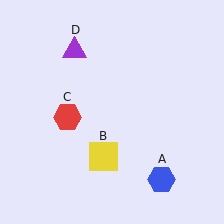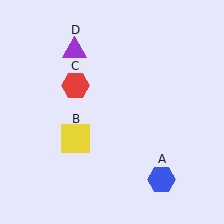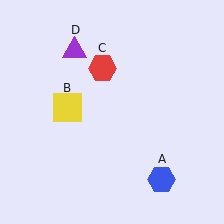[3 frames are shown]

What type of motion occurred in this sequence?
The yellow square (object B), red hexagon (object C) rotated clockwise around the center of the scene.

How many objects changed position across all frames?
2 objects changed position: yellow square (object B), red hexagon (object C).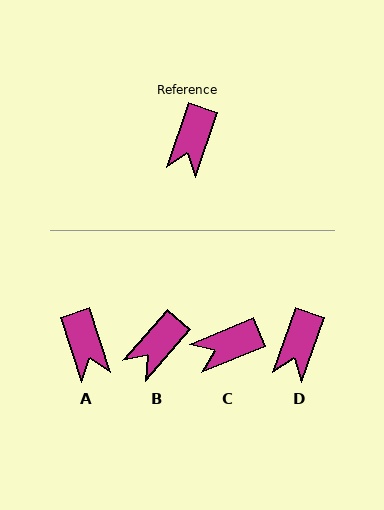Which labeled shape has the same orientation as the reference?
D.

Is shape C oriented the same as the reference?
No, it is off by about 48 degrees.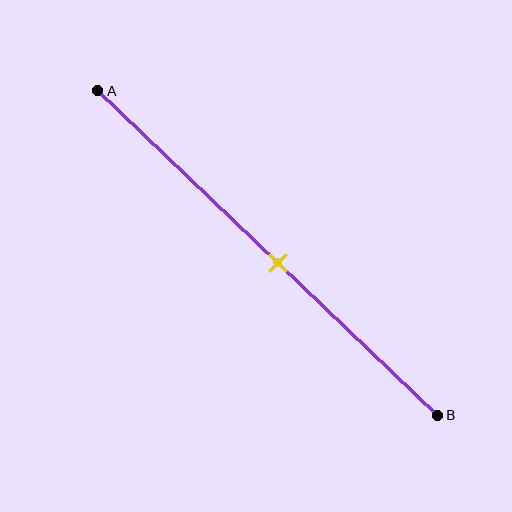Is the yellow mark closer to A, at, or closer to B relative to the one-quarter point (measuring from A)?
The yellow mark is closer to point B than the one-quarter point of segment AB.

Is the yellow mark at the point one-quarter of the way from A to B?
No, the mark is at about 55% from A, not at the 25% one-quarter point.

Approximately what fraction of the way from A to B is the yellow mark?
The yellow mark is approximately 55% of the way from A to B.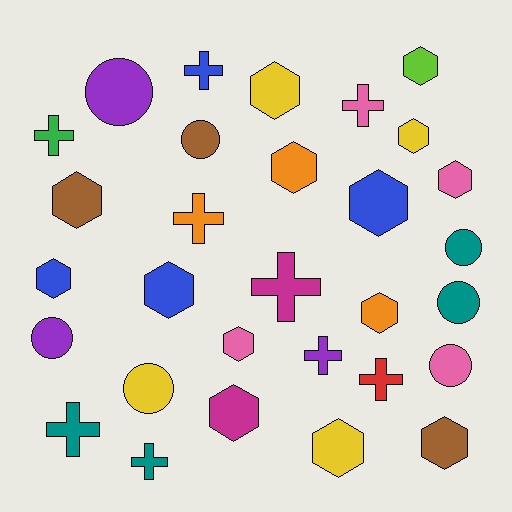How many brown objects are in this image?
There are 3 brown objects.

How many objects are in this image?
There are 30 objects.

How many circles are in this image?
There are 7 circles.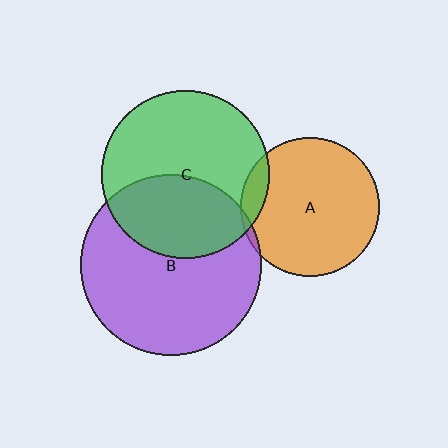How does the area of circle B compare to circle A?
Approximately 1.7 times.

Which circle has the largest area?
Circle B (purple).